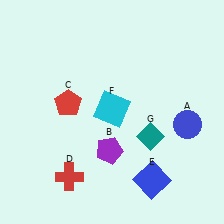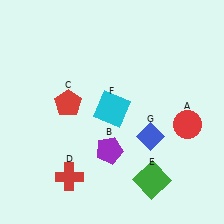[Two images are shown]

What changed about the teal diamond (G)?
In Image 1, G is teal. In Image 2, it changed to blue.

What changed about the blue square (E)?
In Image 1, E is blue. In Image 2, it changed to green.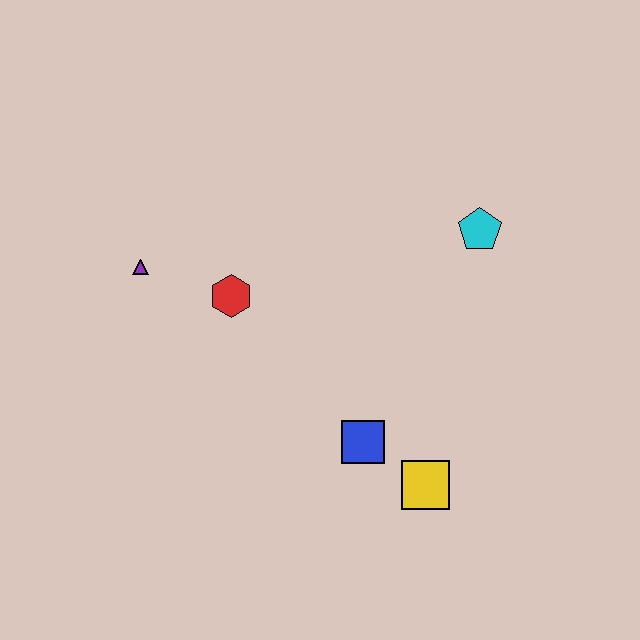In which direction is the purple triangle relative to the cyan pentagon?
The purple triangle is to the left of the cyan pentagon.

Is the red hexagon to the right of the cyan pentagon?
No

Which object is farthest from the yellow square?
The purple triangle is farthest from the yellow square.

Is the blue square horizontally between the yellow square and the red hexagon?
Yes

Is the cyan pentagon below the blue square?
No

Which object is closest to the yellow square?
The blue square is closest to the yellow square.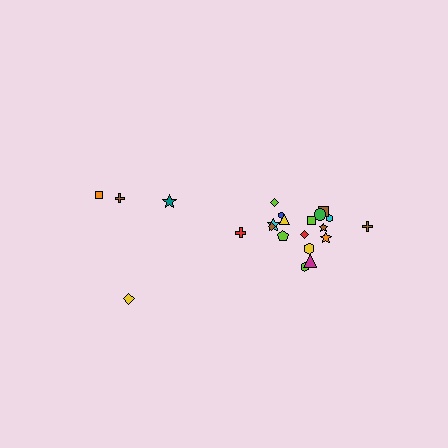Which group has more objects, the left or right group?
The right group.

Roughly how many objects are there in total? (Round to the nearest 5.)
Roughly 20 objects in total.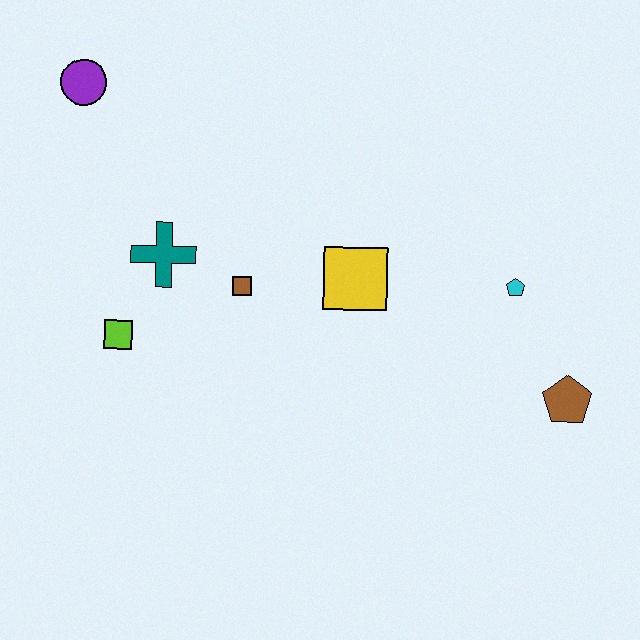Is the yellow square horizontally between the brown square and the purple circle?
No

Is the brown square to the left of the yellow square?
Yes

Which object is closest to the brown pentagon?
The cyan pentagon is closest to the brown pentagon.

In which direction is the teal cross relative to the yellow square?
The teal cross is to the left of the yellow square.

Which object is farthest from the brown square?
The brown pentagon is farthest from the brown square.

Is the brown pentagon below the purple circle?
Yes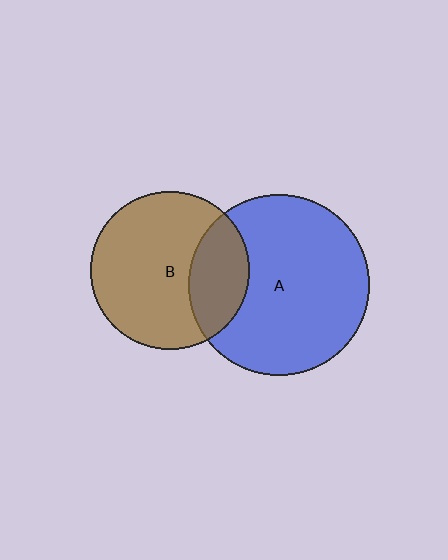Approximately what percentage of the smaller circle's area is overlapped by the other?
Approximately 25%.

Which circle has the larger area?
Circle A (blue).